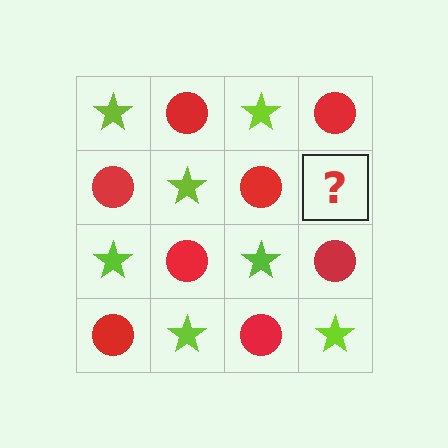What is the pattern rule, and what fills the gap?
The rule is that it alternates lime star and red circle in a checkerboard pattern. The gap should be filled with a lime star.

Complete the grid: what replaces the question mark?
The question mark should be replaced with a lime star.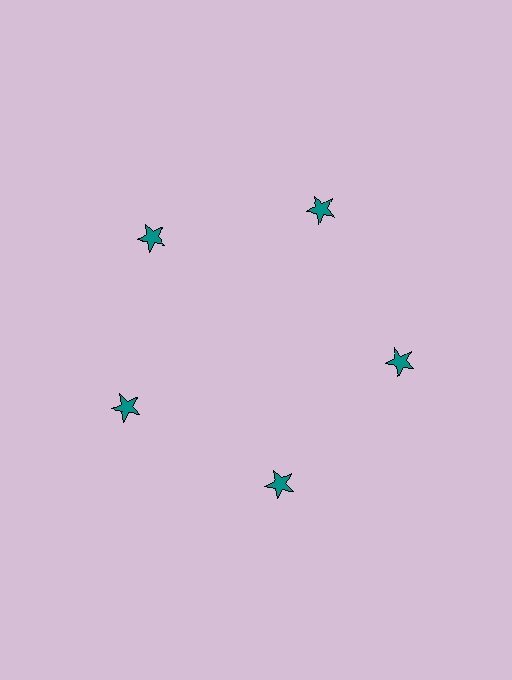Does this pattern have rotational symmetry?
Yes, this pattern has 5-fold rotational symmetry. It looks the same after rotating 72 degrees around the center.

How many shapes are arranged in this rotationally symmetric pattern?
There are 5 shapes, arranged in 5 groups of 1.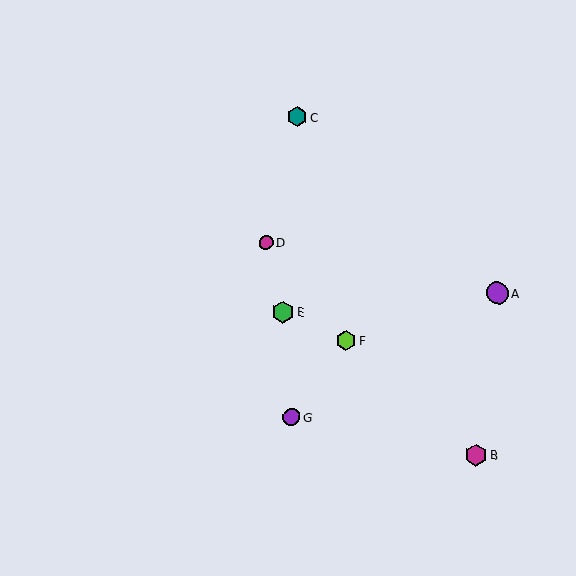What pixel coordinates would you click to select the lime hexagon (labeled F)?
Click at (346, 341) to select the lime hexagon F.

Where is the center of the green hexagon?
The center of the green hexagon is at (283, 312).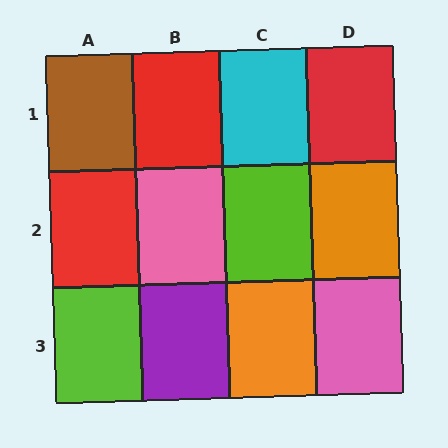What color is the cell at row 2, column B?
Pink.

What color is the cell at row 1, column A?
Brown.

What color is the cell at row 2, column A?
Red.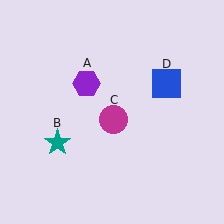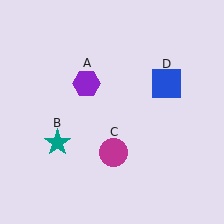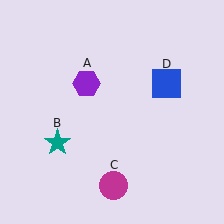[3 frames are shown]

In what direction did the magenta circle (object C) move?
The magenta circle (object C) moved down.